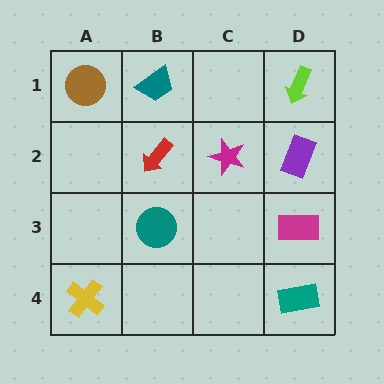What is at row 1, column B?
A teal trapezoid.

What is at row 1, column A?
A brown circle.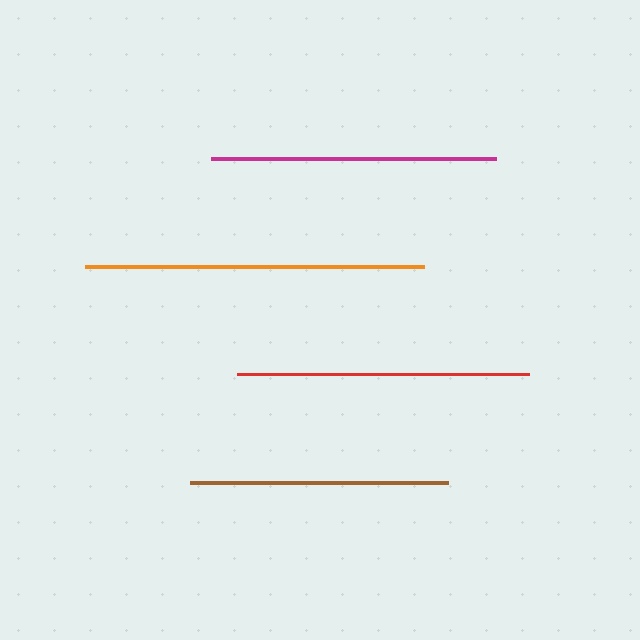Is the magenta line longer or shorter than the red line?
The red line is longer than the magenta line.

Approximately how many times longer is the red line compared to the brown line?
The red line is approximately 1.1 times the length of the brown line.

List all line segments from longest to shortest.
From longest to shortest: orange, red, magenta, brown.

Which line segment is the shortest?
The brown line is the shortest at approximately 258 pixels.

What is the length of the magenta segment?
The magenta segment is approximately 285 pixels long.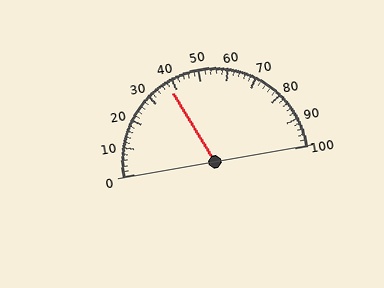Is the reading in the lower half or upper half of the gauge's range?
The reading is in the lower half of the range (0 to 100).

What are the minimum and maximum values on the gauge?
The gauge ranges from 0 to 100.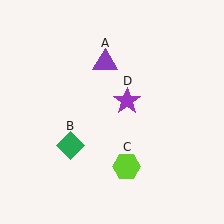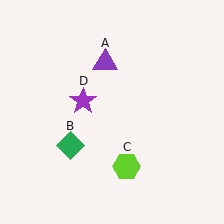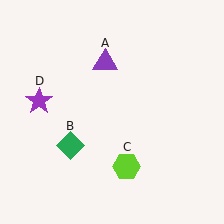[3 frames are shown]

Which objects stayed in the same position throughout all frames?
Purple triangle (object A) and green diamond (object B) and lime hexagon (object C) remained stationary.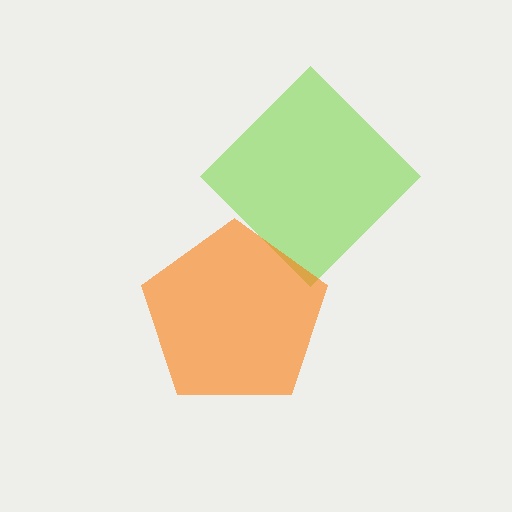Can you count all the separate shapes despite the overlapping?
Yes, there are 2 separate shapes.